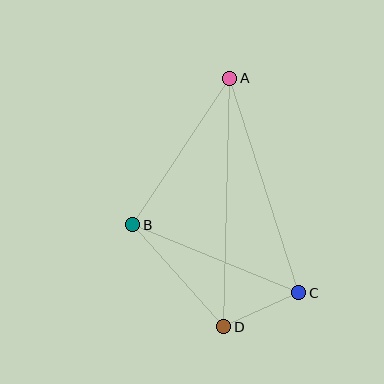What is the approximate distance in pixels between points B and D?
The distance between B and D is approximately 137 pixels.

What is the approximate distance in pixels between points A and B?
The distance between A and B is approximately 176 pixels.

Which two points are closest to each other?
Points C and D are closest to each other.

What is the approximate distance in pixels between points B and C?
The distance between B and C is approximately 180 pixels.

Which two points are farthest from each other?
Points A and D are farthest from each other.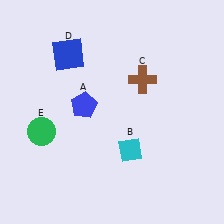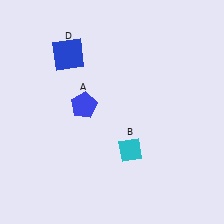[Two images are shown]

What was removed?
The green circle (E), the brown cross (C) were removed in Image 2.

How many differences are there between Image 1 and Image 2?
There are 2 differences between the two images.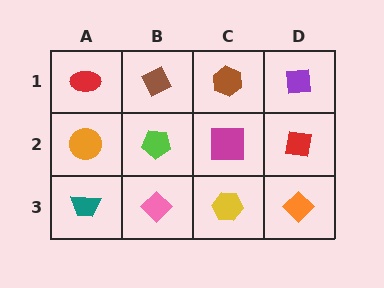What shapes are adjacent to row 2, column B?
A brown diamond (row 1, column B), a pink diamond (row 3, column B), an orange circle (row 2, column A), a magenta square (row 2, column C).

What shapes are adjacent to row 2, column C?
A brown hexagon (row 1, column C), a yellow hexagon (row 3, column C), a lime pentagon (row 2, column B), a red square (row 2, column D).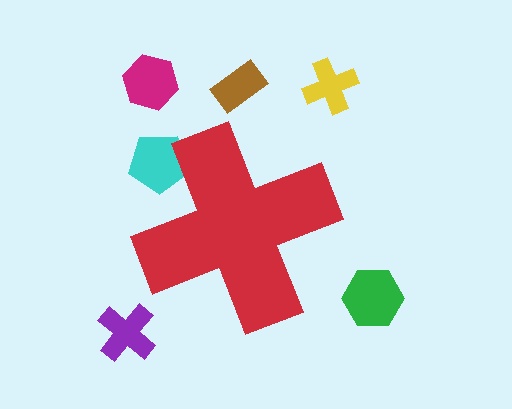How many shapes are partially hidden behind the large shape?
1 shape is partially hidden.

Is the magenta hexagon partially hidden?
No, the magenta hexagon is fully visible.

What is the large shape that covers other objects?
A red cross.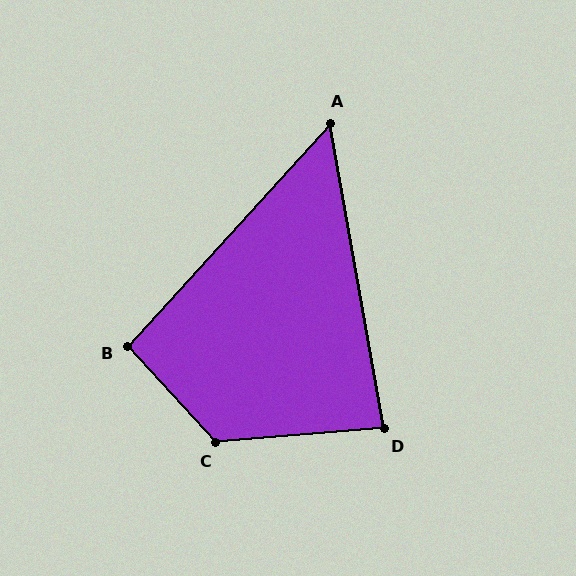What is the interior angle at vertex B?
Approximately 95 degrees (obtuse).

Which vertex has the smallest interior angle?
A, at approximately 52 degrees.